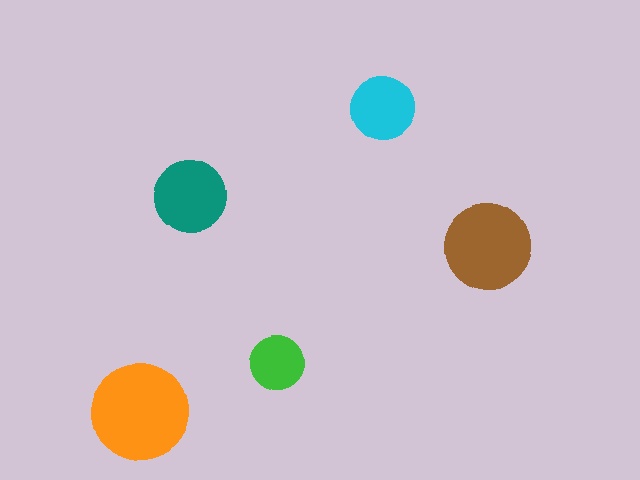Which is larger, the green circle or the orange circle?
The orange one.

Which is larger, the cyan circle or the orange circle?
The orange one.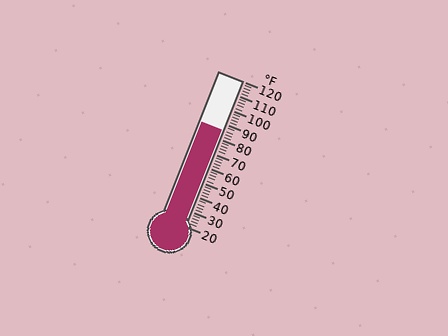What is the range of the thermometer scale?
The thermometer scale ranges from 20°F to 120°F.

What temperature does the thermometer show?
The thermometer shows approximately 86°F.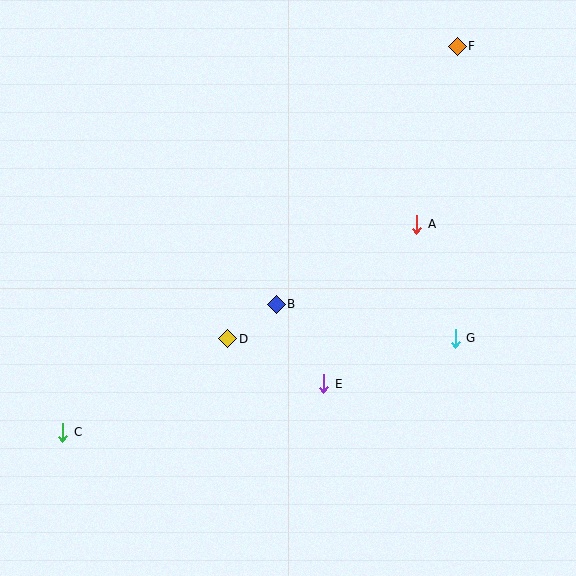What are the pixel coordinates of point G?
Point G is at (455, 338).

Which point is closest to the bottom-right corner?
Point G is closest to the bottom-right corner.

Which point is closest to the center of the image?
Point B at (276, 304) is closest to the center.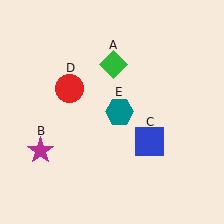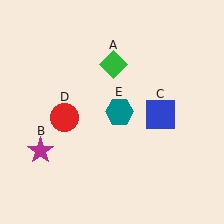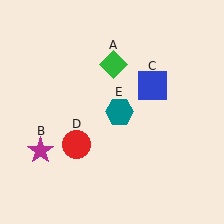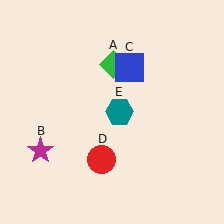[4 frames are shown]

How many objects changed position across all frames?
2 objects changed position: blue square (object C), red circle (object D).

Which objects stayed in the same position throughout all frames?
Green diamond (object A) and magenta star (object B) and teal hexagon (object E) remained stationary.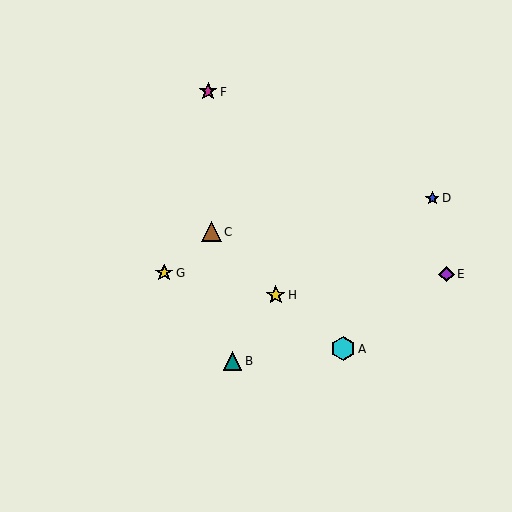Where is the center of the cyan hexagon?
The center of the cyan hexagon is at (343, 349).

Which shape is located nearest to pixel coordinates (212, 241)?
The brown triangle (labeled C) at (211, 232) is nearest to that location.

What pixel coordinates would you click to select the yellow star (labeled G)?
Click at (164, 273) to select the yellow star G.